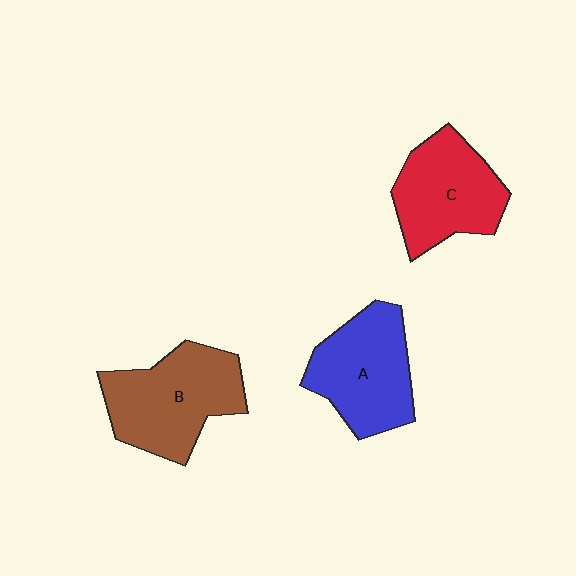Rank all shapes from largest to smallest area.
From largest to smallest: B (brown), A (blue), C (red).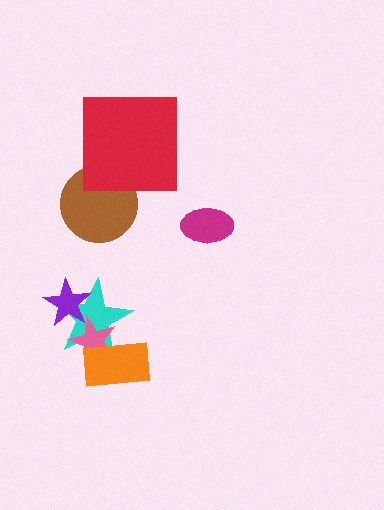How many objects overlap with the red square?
1 object overlaps with the red square.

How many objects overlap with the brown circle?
1 object overlaps with the brown circle.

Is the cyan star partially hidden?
Yes, it is partially covered by another shape.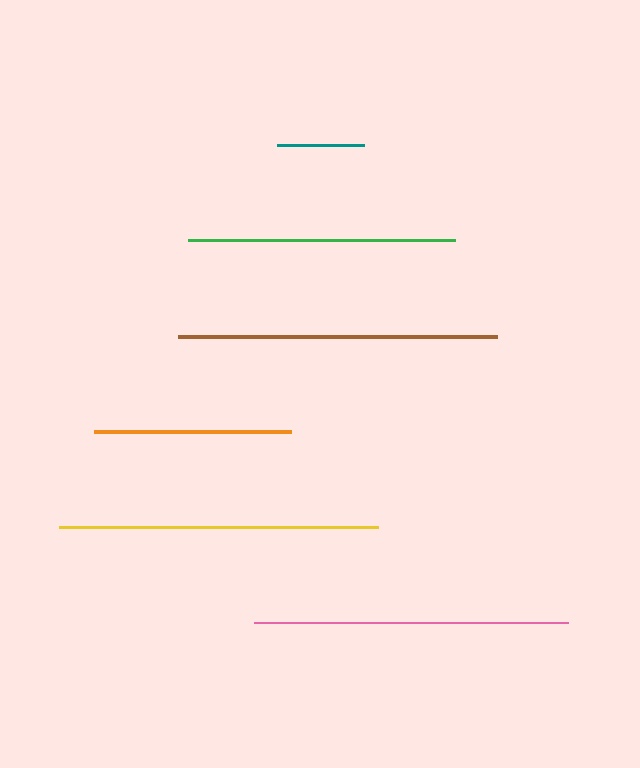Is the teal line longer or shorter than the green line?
The green line is longer than the teal line.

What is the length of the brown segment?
The brown segment is approximately 319 pixels long.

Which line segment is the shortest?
The teal line is the shortest at approximately 87 pixels.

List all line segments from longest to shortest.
From longest to shortest: brown, yellow, pink, green, orange, teal.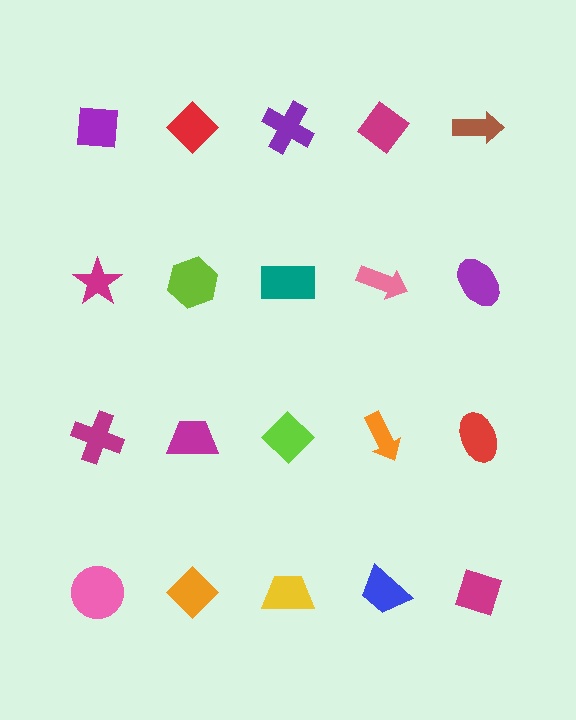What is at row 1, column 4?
A magenta diamond.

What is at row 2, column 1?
A magenta star.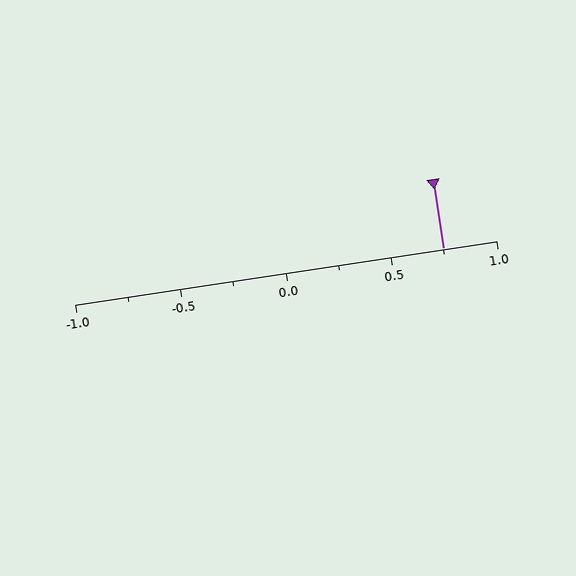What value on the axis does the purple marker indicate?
The marker indicates approximately 0.75.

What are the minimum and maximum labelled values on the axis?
The axis runs from -1.0 to 1.0.